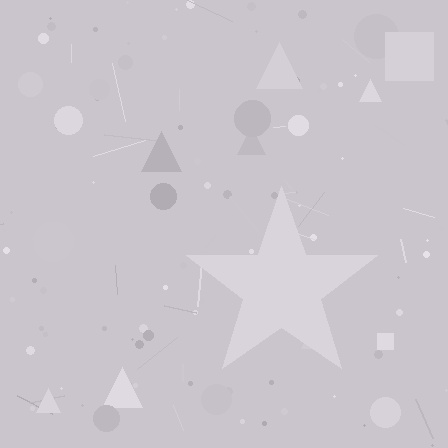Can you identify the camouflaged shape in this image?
The camouflaged shape is a star.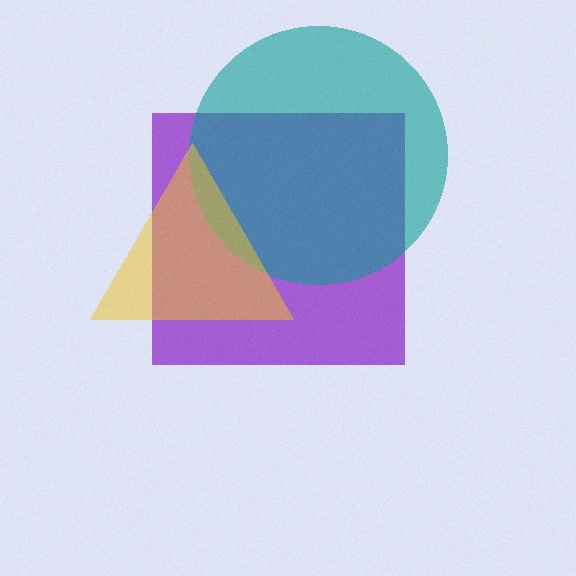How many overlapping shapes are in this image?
There are 3 overlapping shapes in the image.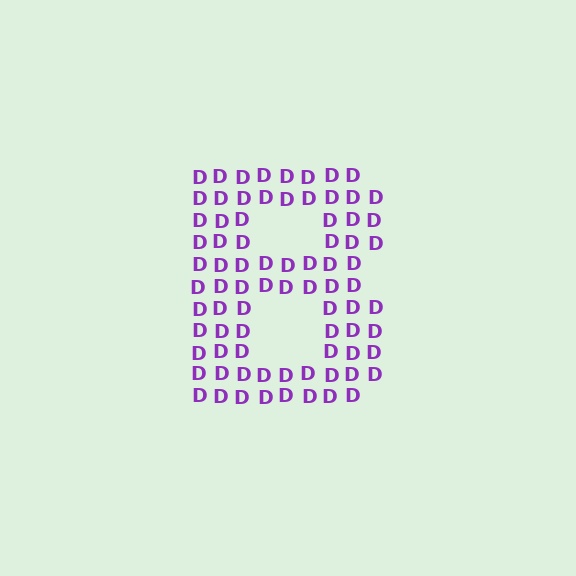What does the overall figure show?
The overall figure shows the letter B.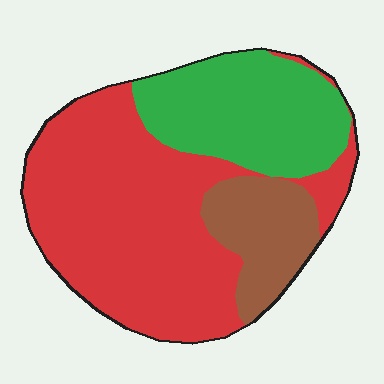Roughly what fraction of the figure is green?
Green takes up about one quarter (1/4) of the figure.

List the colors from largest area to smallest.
From largest to smallest: red, green, brown.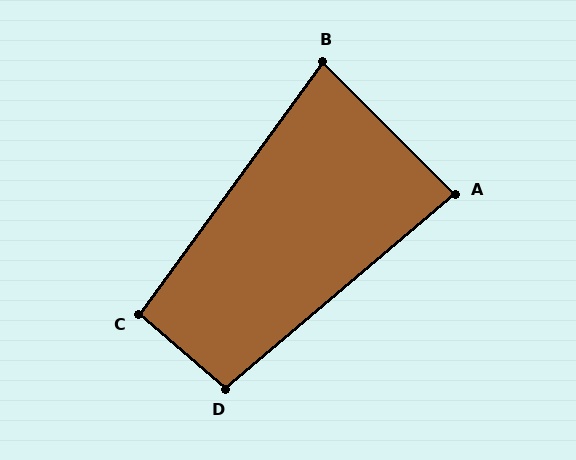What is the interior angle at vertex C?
Approximately 95 degrees (approximately right).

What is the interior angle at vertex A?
Approximately 85 degrees (approximately right).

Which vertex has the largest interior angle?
D, at approximately 99 degrees.